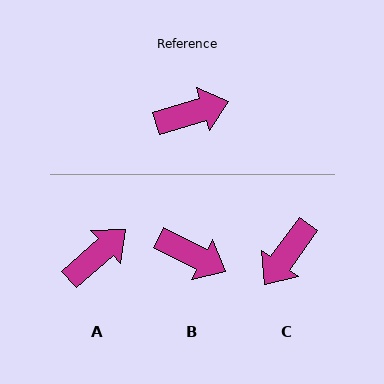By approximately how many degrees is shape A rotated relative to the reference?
Approximately 25 degrees counter-clockwise.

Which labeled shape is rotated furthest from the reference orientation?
C, about 143 degrees away.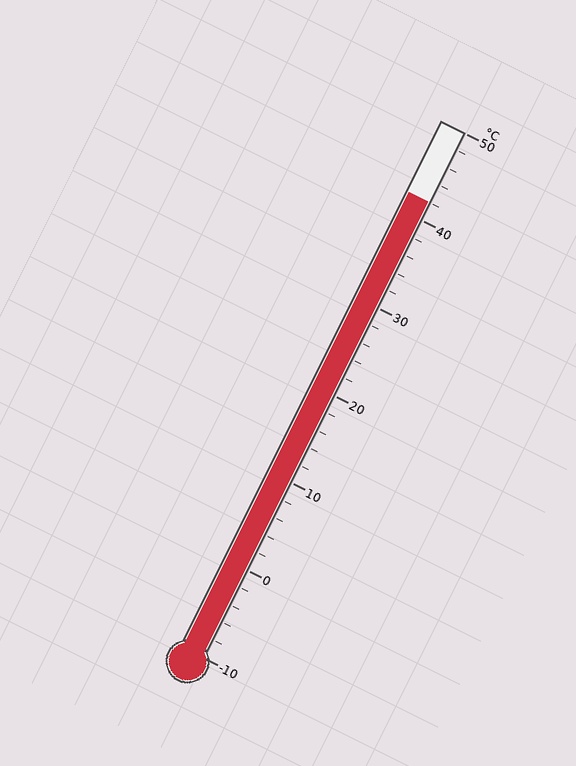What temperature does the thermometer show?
The thermometer shows approximately 42°C.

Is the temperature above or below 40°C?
The temperature is above 40°C.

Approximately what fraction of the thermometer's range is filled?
The thermometer is filled to approximately 85% of its range.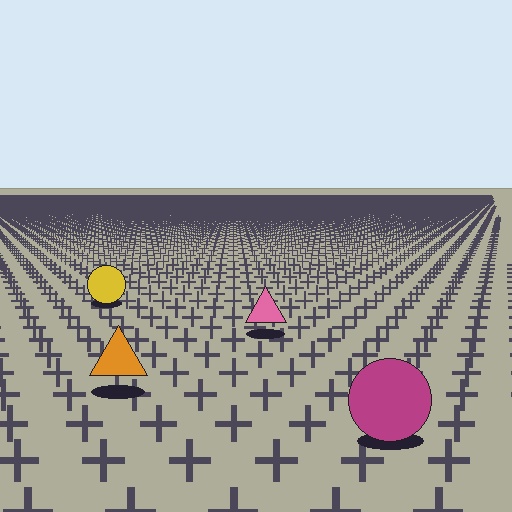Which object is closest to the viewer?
The magenta circle is closest. The texture marks near it are larger and more spread out.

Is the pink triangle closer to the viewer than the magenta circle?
No. The magenta circle is closer — you can tell from the texture gradient: the ground texture is coarser near it.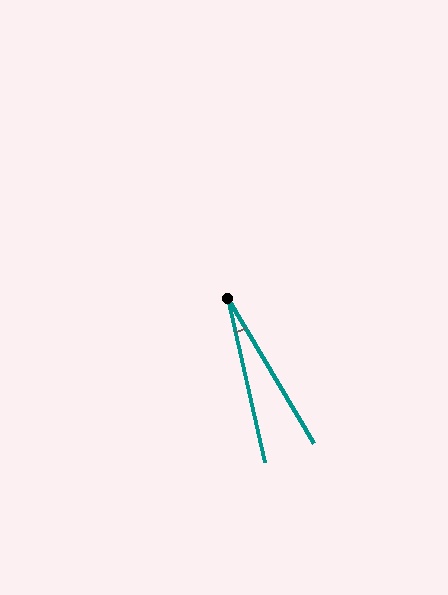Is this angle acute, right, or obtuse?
It is acute.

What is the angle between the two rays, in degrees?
Approximately 18 degrees.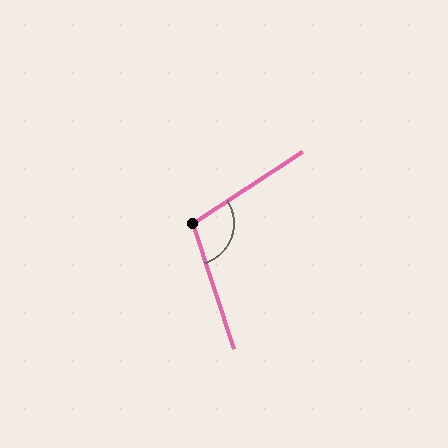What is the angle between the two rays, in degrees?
Approximately 105 degrees.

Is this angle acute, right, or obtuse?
It is obtuse.